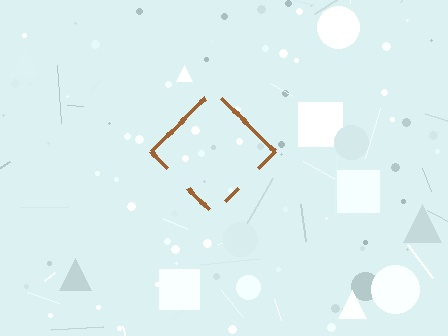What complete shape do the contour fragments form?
The contour fragments form a diamond.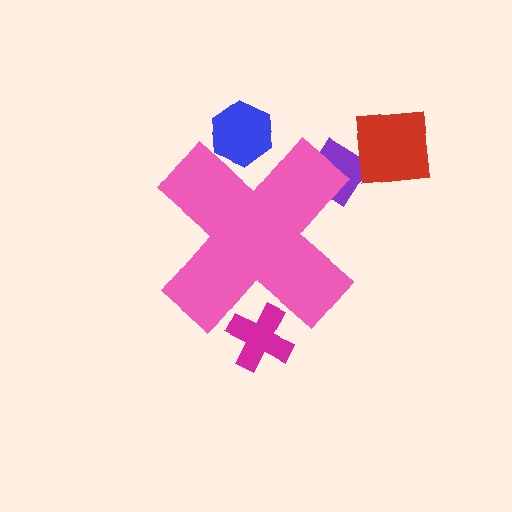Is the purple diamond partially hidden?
Yes, the purple diamond is partially hidden behind the pink cross.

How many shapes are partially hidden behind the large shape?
3 shapes are partially hidden.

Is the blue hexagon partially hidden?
Yes, the blue hexagon is partially hidden behind the pink cross.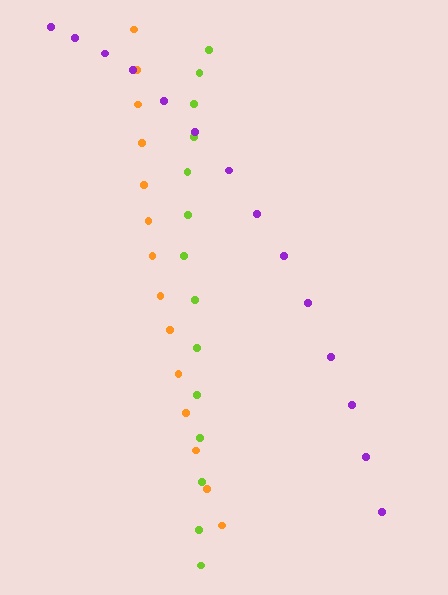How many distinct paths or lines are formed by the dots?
There are 3 distinct paths.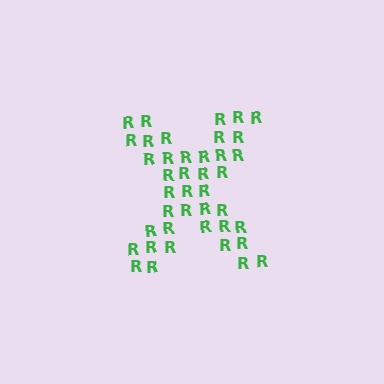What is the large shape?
The large shape is the letter X.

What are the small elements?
The small elements are letter R's.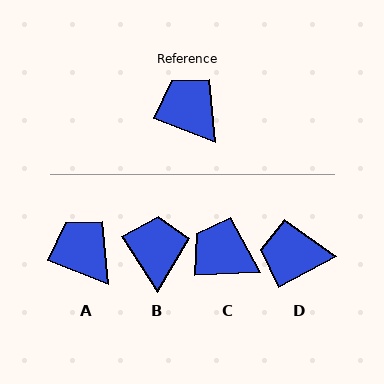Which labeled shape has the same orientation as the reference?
A.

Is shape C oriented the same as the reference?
No, it is off by about 23 degrees.